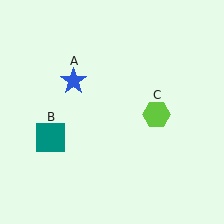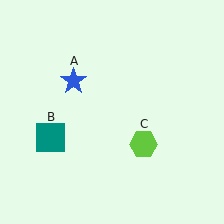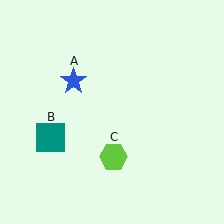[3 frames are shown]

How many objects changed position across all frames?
1 object changed position: lime hexagon (object C).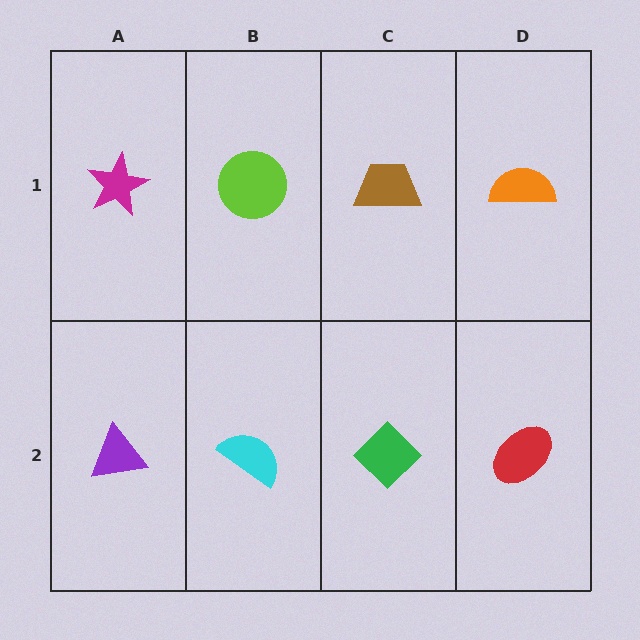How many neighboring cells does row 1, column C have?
3.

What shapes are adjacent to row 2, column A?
A magenta star (row 1, column A), a cyan semicircle (row 2, column B).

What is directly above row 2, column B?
A lime circle.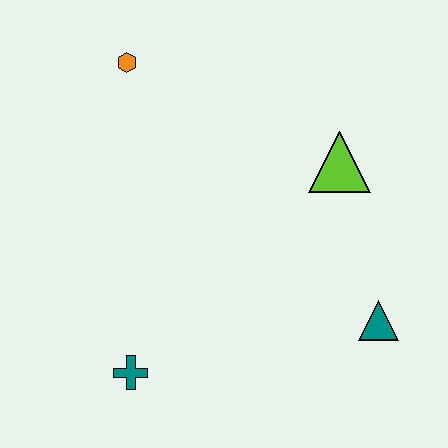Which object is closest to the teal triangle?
The lime triangle is closest to the teal triangle.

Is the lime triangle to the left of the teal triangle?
Yes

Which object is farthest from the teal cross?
The orange hexagon is farthest from the teal cross.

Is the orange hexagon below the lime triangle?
No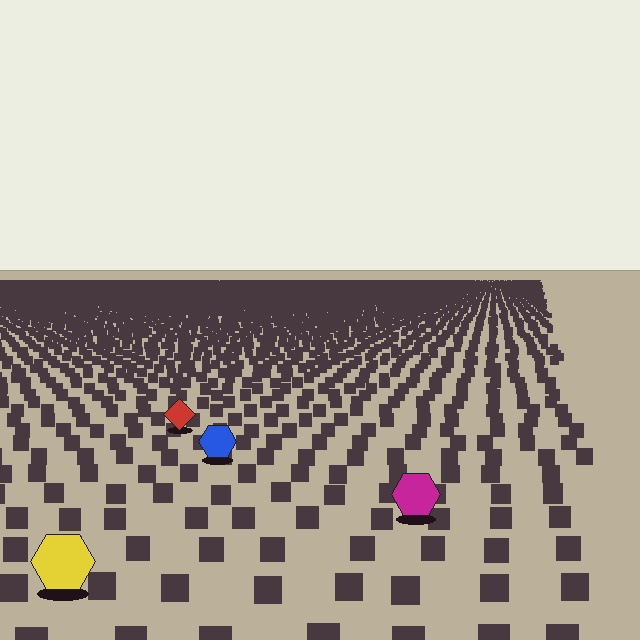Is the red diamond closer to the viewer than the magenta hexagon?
No. The magenta hexagon is closer — you can tell from the texture gradient: the ground texture is coarser near it.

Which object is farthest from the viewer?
The red diamond is farthest from the viewer. It appears smaller and the ground texture around it is denser.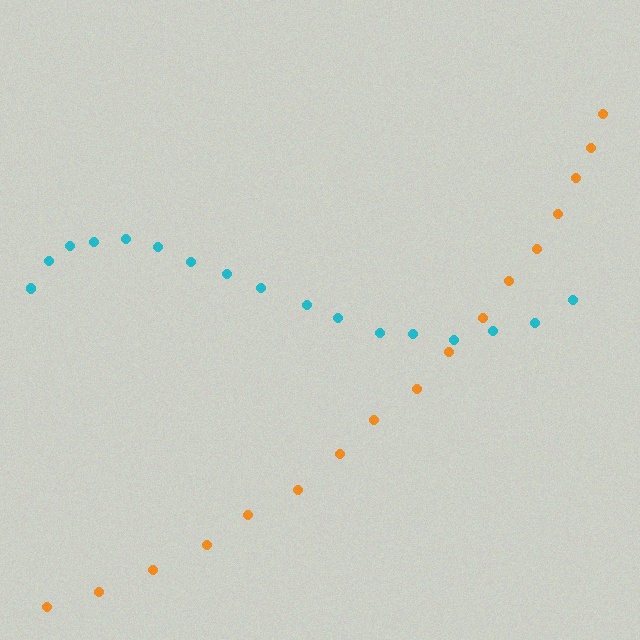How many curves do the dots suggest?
There are 2 distinct paths.